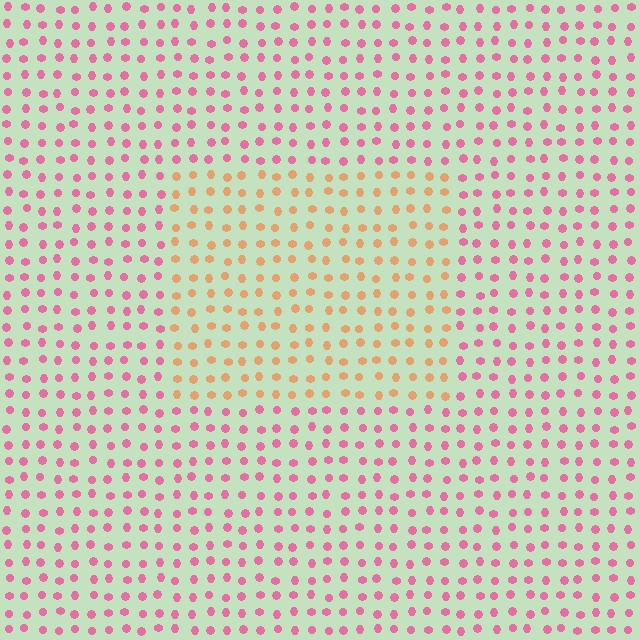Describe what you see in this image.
The image is filled with small pink elements in a uniform arrangement. A rectangle-shaped region is visible where the elements are tinted to a slightly different hue, forming a subtle color boundary.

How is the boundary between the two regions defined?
The boundary is defined purely by a slight shift in hue (about 52 degrees). Spacing, size, and orientation are identical on both sides.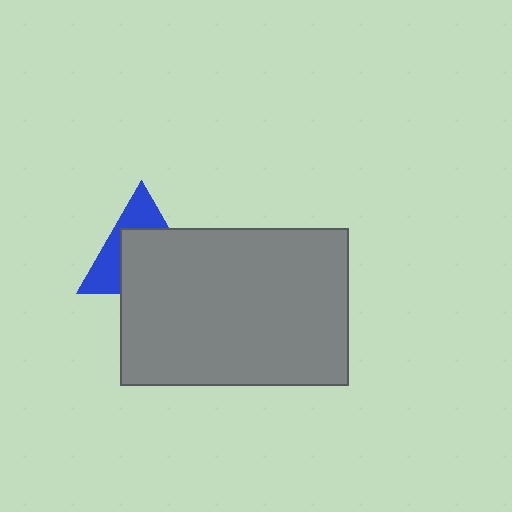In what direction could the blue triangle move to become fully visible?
The blue triangle could move up. That would shift it out from behind the gray rectangle entirely.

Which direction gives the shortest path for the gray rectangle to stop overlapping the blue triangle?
Moving down gives the shortest separation.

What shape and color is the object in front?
The object in front is a gray rectangle.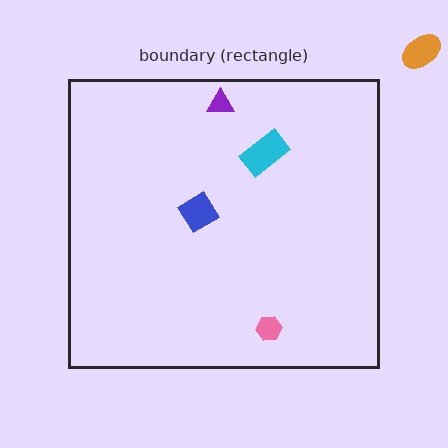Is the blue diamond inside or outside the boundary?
Inside.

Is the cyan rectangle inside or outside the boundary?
Inside.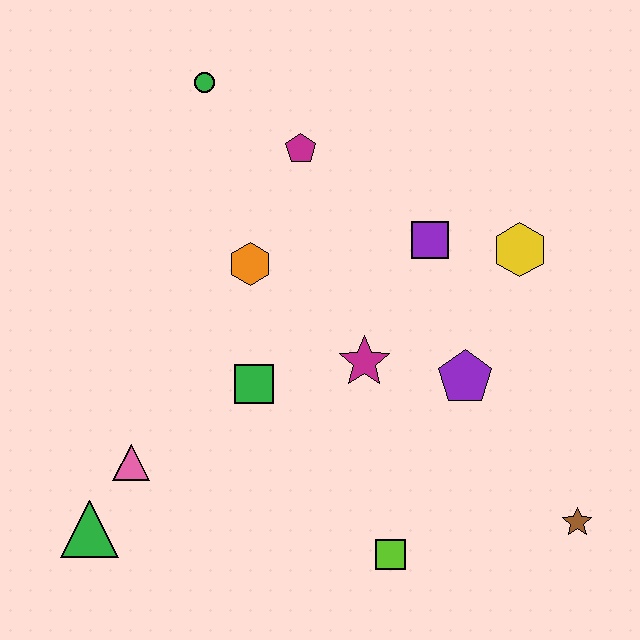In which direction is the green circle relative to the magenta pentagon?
The green circle is to the left of the magenta pentagon.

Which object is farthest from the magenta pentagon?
The brown star is farthest from the magenta pentagon.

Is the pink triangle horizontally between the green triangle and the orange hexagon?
Yes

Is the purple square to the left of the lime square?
No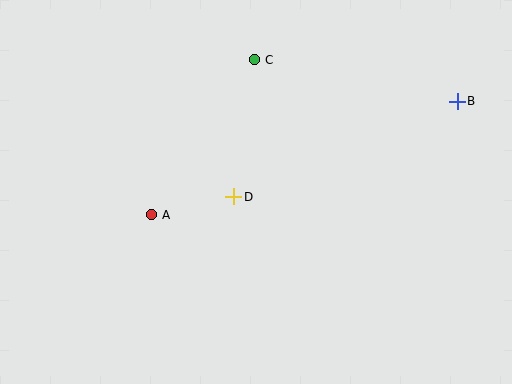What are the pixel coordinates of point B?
Point B is at (457, 101).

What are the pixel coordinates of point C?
Point C is at (255, 60).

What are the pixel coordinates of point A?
Point A is at (152, 215).